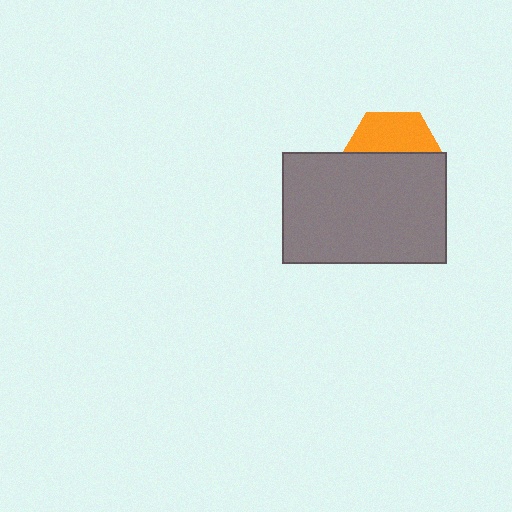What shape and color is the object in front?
The object in front is a gray rectangle.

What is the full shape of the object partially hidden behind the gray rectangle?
The partially hidden object is an orange hexagon.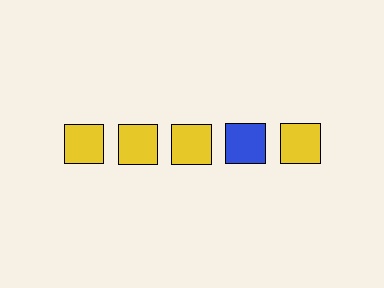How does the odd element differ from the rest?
It has a different color: blue instead of yellow.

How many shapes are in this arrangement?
There are 5 shapes arranged in a grid pattern.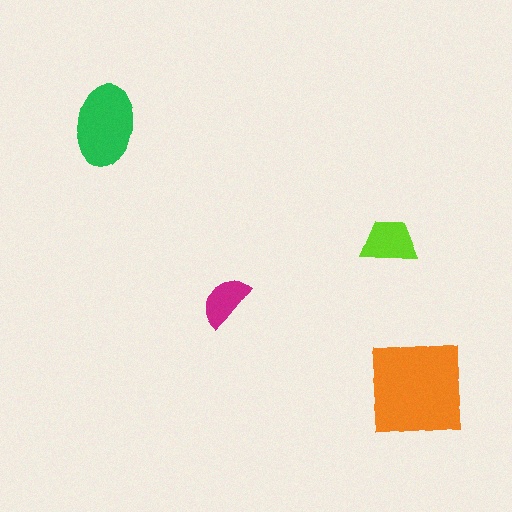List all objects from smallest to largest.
The magenta semicircle, the lime trapezoid, the green ellipse, the orange square.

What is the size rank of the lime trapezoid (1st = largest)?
3rd.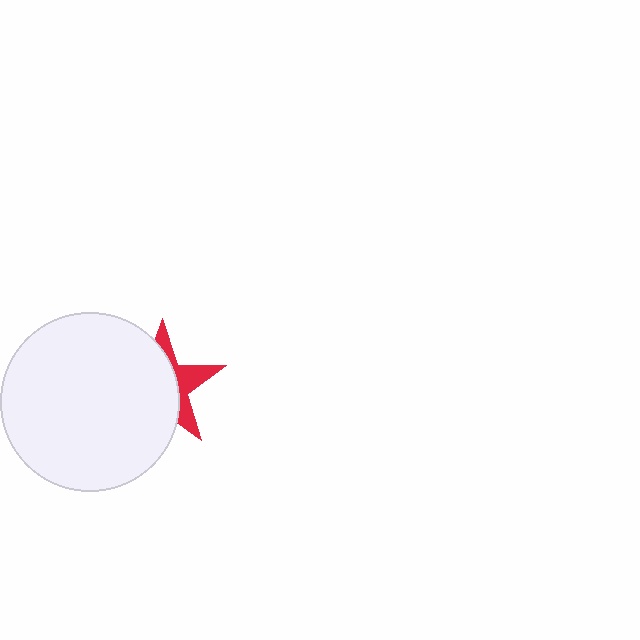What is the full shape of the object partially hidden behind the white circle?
The partially hidden object is a red star.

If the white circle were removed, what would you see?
You would see the complete red star.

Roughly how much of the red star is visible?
A small part of it is visible (roughly 35%).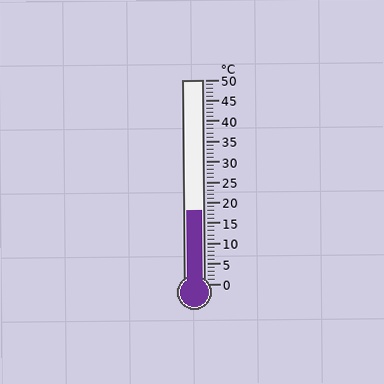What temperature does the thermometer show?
The thermometer shows approximately 18°C.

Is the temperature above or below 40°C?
The temperature is below 40°C.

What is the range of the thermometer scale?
The thermometer scale ranges from 0°C to 50°C.